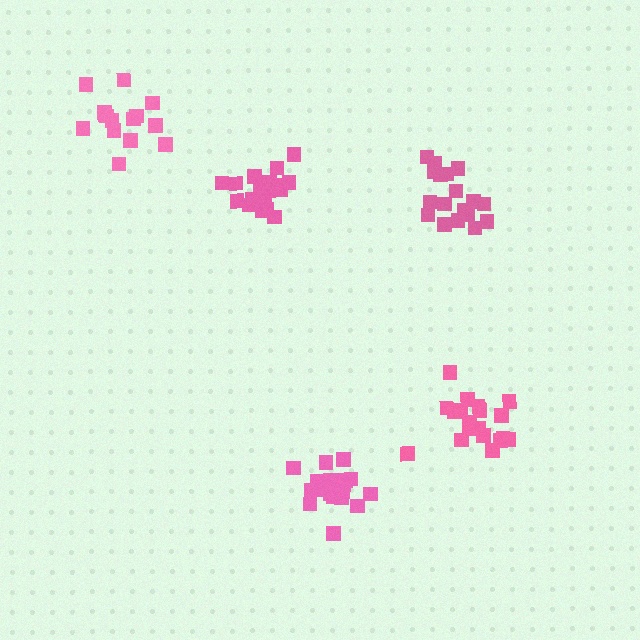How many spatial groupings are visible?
There are 5 spatial groupings.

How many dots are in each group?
Group 1: 15 dots, Group 2: 19 dots, Group 3: 19 dots, Group 4: 18 dots, Group 5: 19 dots (90 total).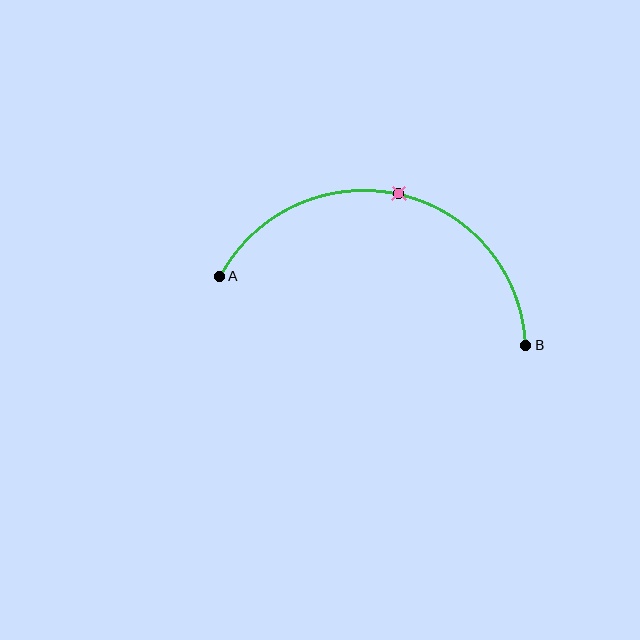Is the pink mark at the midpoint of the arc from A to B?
Yes. The pink mark lies on the arc at equal arc-length from both A and B — it is the arc midpoint.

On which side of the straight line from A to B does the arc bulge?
The arc bulges above the straight line connecting A and B.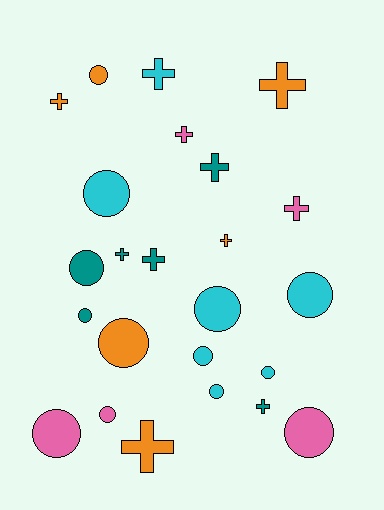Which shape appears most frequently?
Circle, with 13 objects.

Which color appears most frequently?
Cyan, with 7 objects.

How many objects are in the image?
There are 24 objects.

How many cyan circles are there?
There are 6 cyan circles.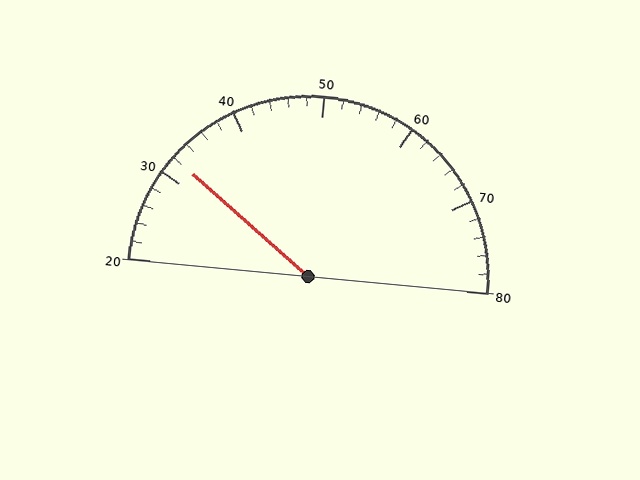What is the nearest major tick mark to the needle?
The nearest major tick mark is 30.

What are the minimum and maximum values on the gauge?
The gauge ranges from 20 to 80.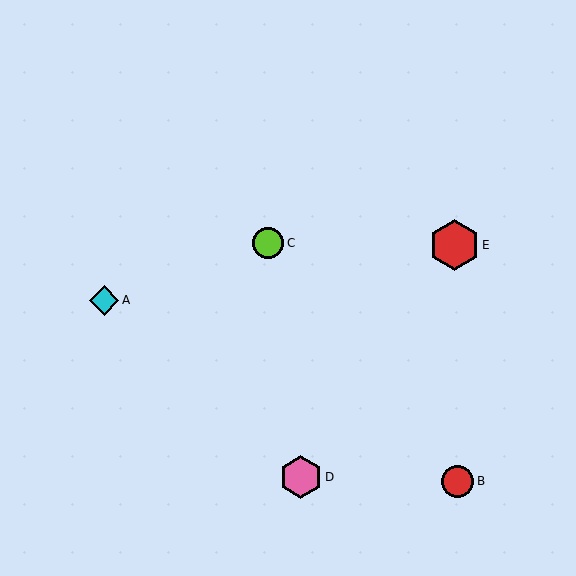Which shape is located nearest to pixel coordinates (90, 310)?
The cyan diamond (labeled A) at (104, 300) is nearest to that location.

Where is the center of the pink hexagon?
The center of the pink hexagon is at (301, 477).